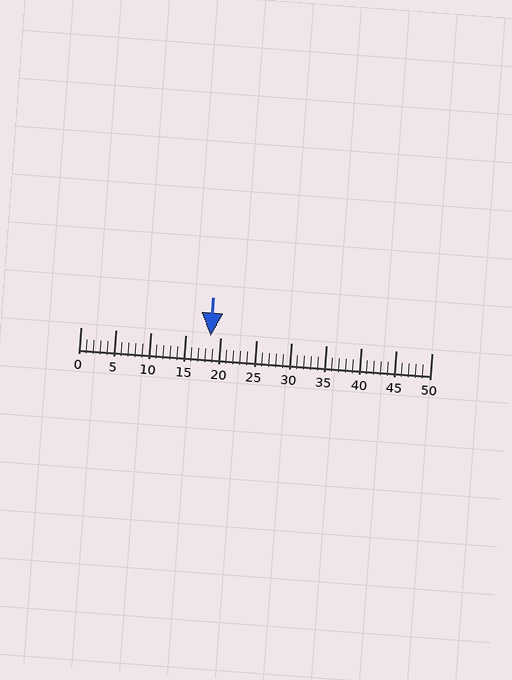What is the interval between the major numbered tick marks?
The major tick marks are spaced 5 units apart.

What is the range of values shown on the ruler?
The ruler shows values from 0 to 50.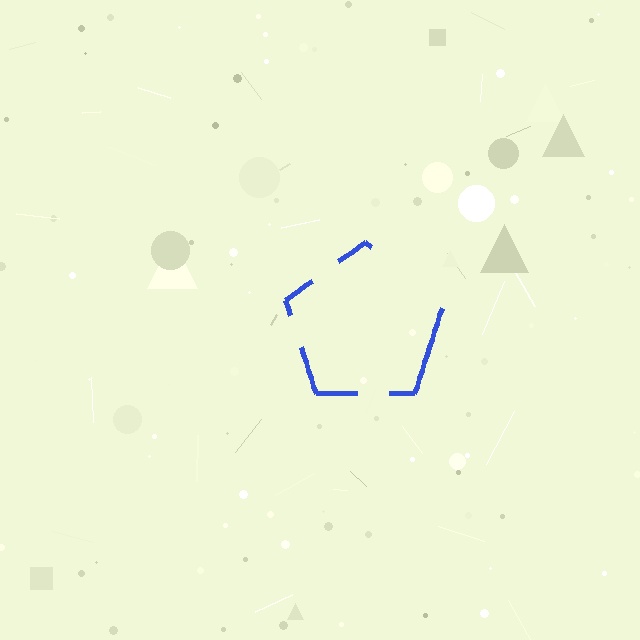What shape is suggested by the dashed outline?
The dashed outline suggests a pentagon.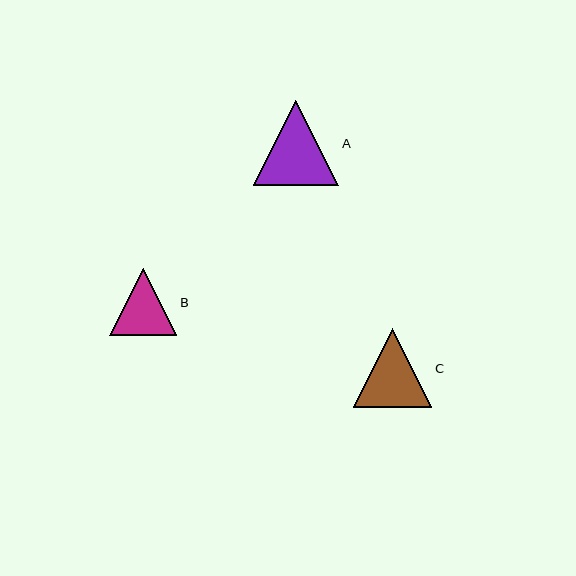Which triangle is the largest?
Triangle A is the largest with a size of approximately 85 pixels.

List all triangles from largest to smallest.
From largest to smallest: A, C, B.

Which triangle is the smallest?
Triangle B is the smallest with a size of approximately 67 pixels.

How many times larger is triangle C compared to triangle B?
Triangle C is approximately 1.2 times the size of triangle B.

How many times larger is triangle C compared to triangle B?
Triangle C is approximately 1.2 times the size of triangle B.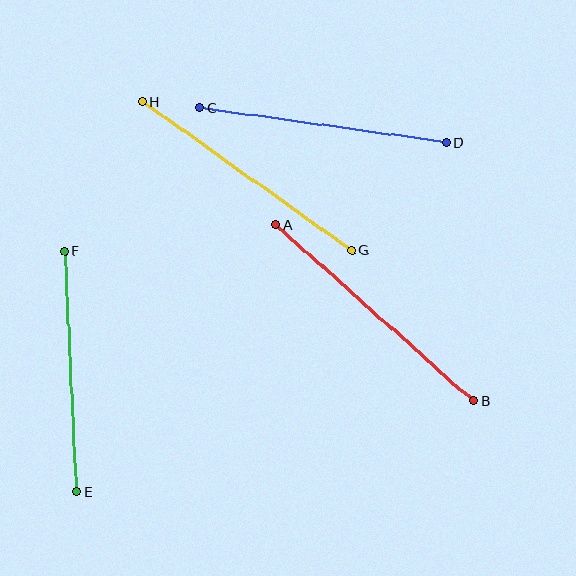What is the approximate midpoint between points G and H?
The midpoint is at approximately (247, 176) pixels.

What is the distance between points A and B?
The distance is approximately 265 pixels.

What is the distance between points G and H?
The distance is approximately 256 pixels.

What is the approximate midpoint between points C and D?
The midpoint is at approximately (323, 125) pixels.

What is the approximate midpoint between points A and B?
The midpoint is at approximately (375, 313) pixels.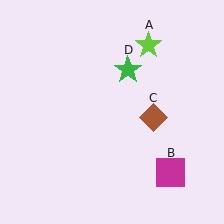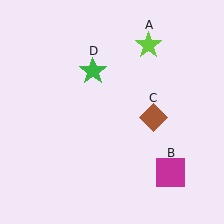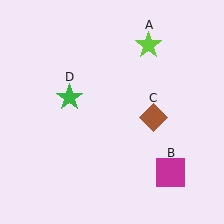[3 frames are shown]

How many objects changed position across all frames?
1 object changed position: green star (object D).